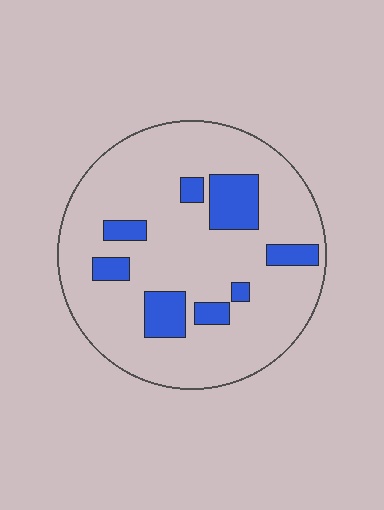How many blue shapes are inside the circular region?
8.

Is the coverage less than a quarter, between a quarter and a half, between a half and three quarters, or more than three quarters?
Less than a quarter.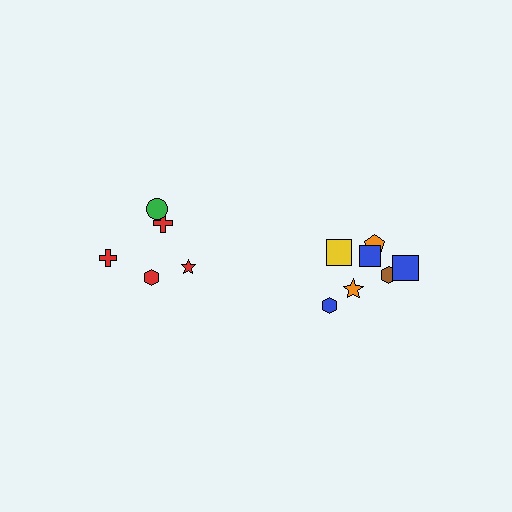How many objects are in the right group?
There are 7 objects.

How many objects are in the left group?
There are 5 objects.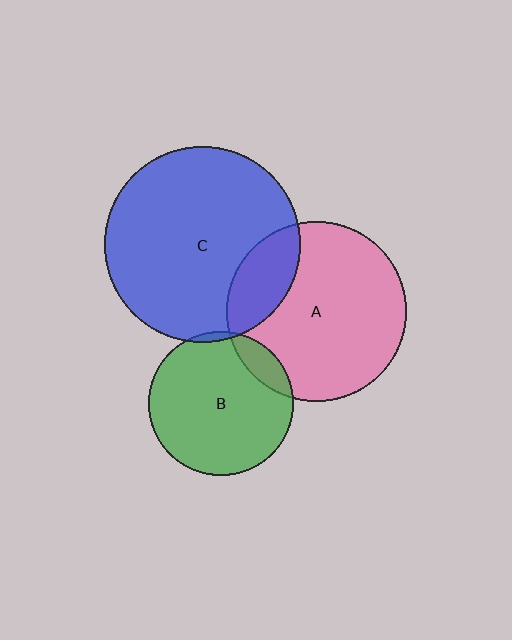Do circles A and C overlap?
Yes.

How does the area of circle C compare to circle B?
Approximately 1.8 times.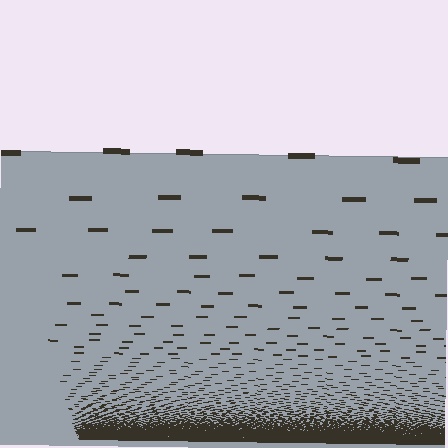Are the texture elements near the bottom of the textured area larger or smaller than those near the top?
Smaller. The gradient is inverted — elements near the bottom are smaller and denser.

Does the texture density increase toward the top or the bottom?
Density increases toward the bottom.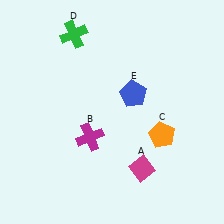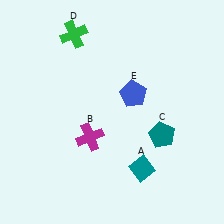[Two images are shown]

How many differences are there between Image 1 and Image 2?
There are 2 differences between the two images.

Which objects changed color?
A changed from magenta to teal. C changed from orange to teal.